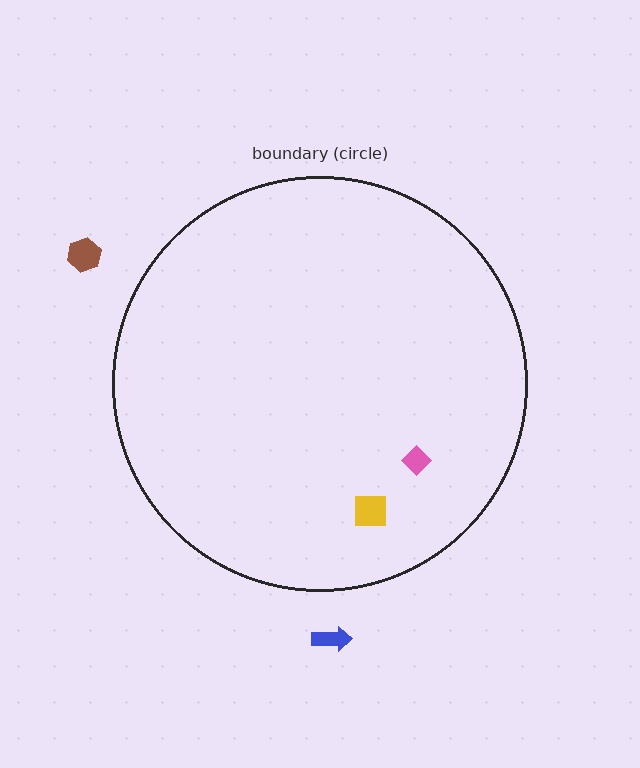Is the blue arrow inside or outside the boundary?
Outside.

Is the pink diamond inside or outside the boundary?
Inside.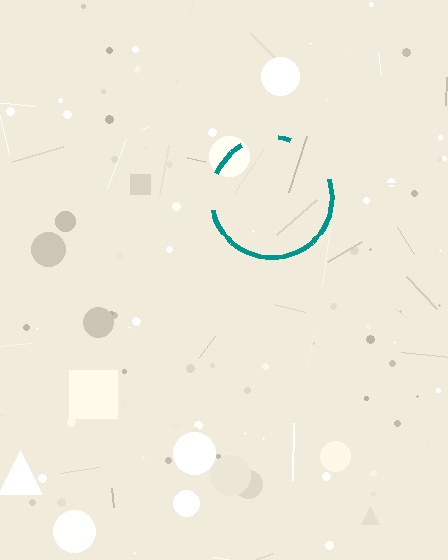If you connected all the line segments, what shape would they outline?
They would outline a circle.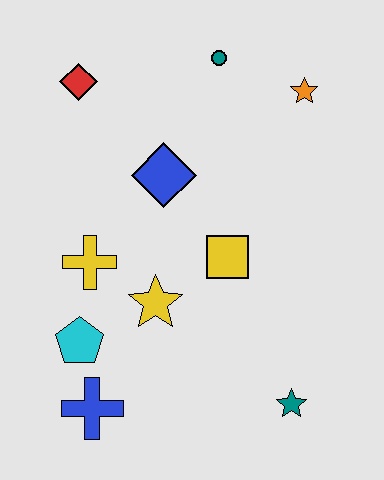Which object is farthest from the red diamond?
The teal star is farthest from the red diamond.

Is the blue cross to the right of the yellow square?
No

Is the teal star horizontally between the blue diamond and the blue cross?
No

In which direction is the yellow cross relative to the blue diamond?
The yellow cross is below the blue diamond.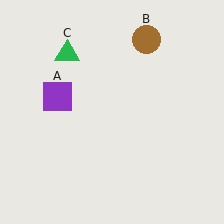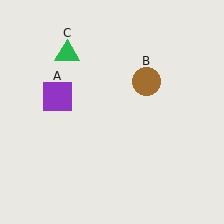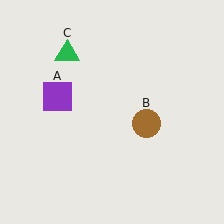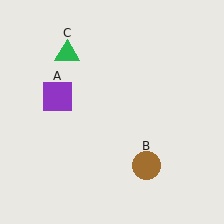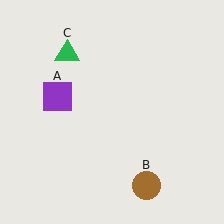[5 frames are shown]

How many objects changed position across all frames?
1 object changed position: brown circle (object B).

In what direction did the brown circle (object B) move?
The brown circle (object B) moved down.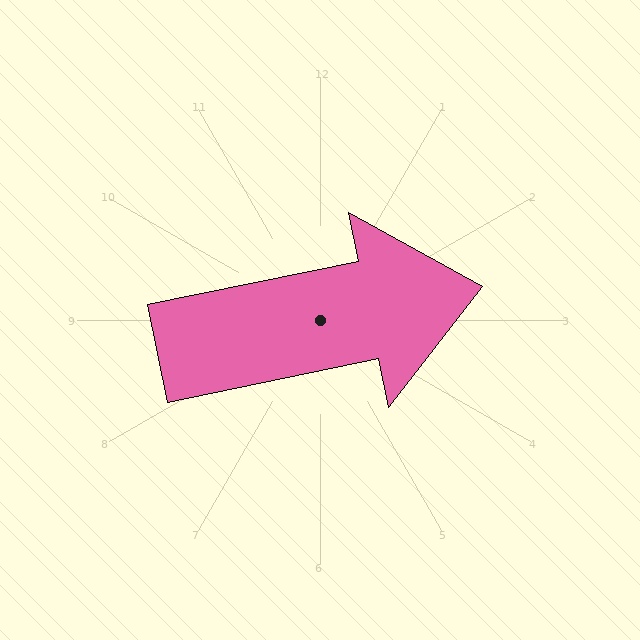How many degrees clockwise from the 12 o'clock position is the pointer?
Approximately 78 degrees.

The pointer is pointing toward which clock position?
Roughly 3 o'clock.